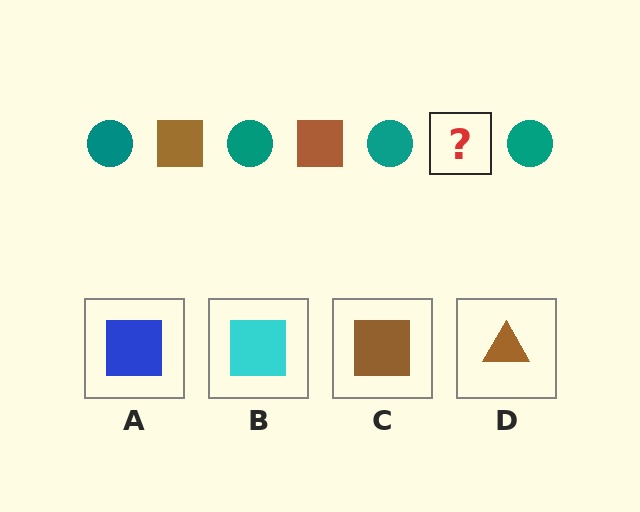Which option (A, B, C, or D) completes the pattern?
C.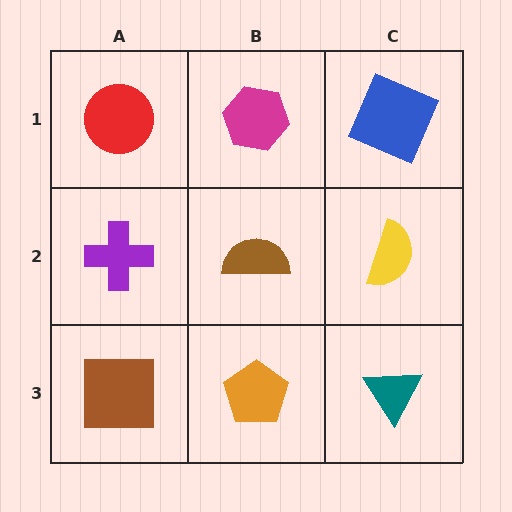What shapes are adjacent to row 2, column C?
A blue square (row 1, column C), a teal triangle (row 3, column C), a brown semicircle (row 2, column B).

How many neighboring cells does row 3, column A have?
2.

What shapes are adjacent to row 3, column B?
A brown semicircle (row 2, column B), a brown square (row 3, column A), a teal triangle (row 3, column C).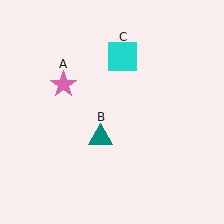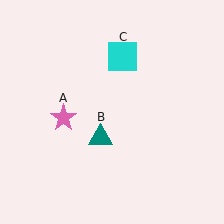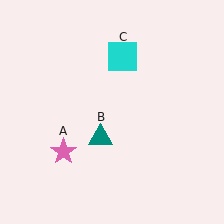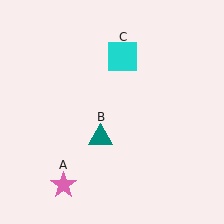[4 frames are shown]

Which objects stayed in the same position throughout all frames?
Teal triangle (object B) and cyan square (object C) remained stationary.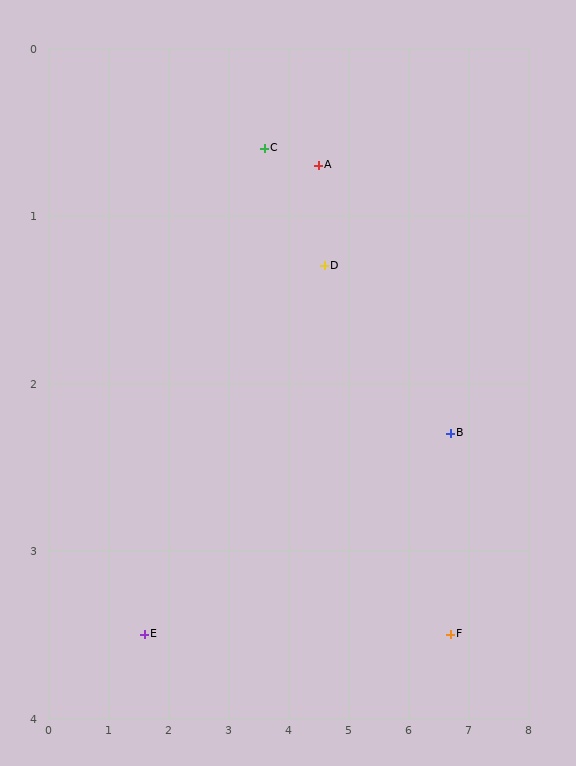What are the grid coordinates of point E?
Point E is at approximately (1.6, 3.5).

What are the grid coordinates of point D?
Point D is at approximately (4.6, 1.3).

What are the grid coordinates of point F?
Point F is at approximately (6.7, 3.5).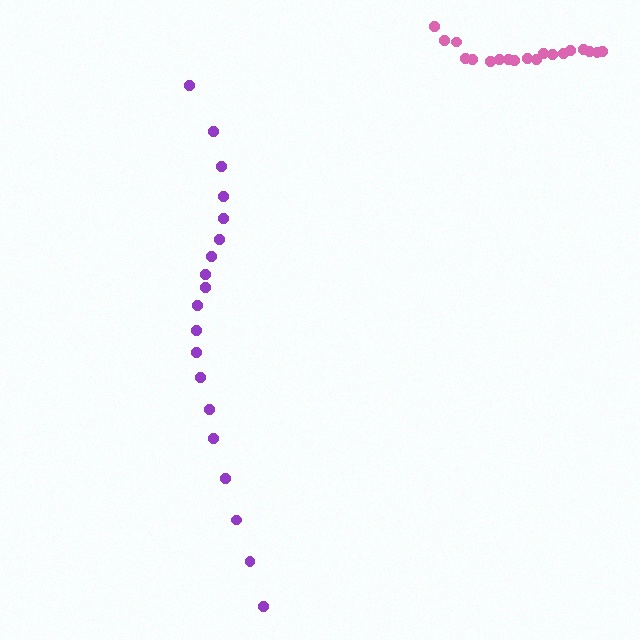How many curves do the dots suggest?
There are 2 distinct paths.